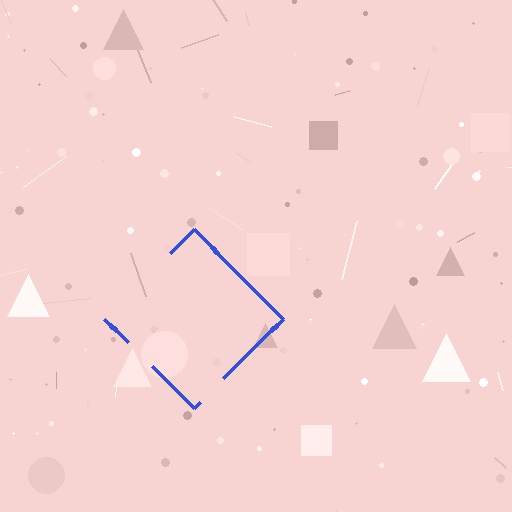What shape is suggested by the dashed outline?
The dashed outline suggests a diamond.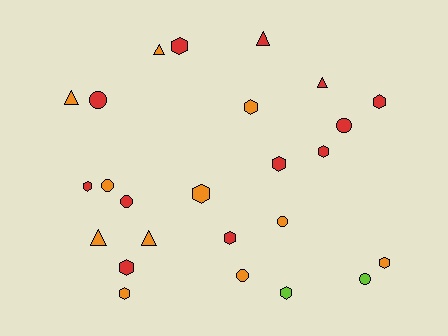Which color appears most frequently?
Red, with 12 objects.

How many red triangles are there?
There are 2 red triangles.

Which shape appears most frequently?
Hexagon, with 12 objects.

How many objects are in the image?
There are 25 objects.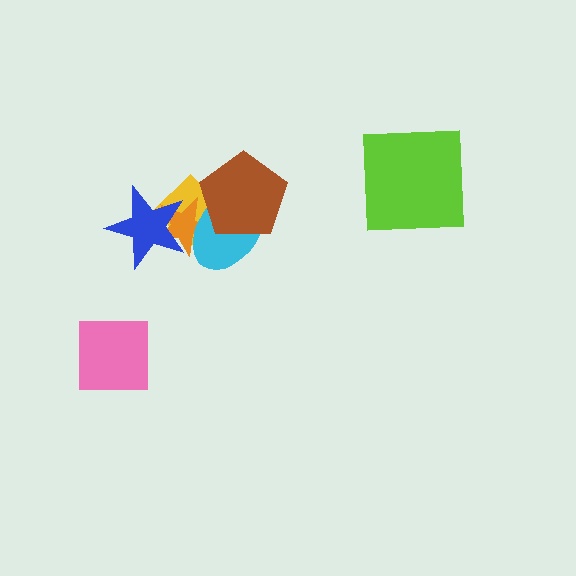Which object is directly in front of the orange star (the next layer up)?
The blue star is directly in front of the orange star.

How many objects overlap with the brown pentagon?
3 objects overlap with the brown pentagon.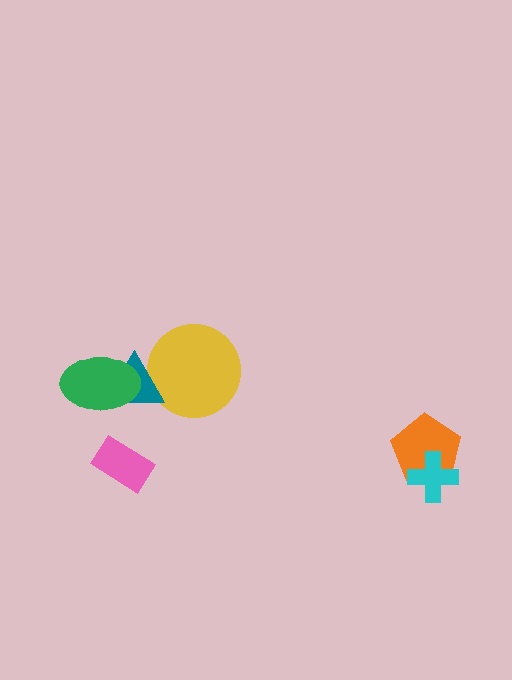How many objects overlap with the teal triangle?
2 objects overlap with the teal triangle.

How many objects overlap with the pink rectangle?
0 objects overlap with the pink rectangle.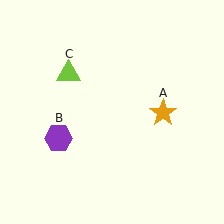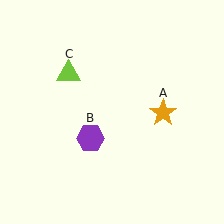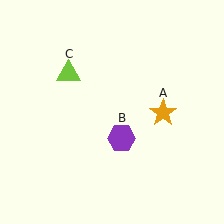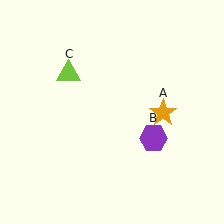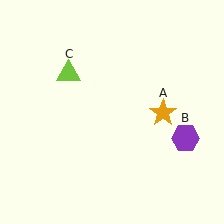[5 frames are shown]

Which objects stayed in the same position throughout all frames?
Orange star (object A) and lime triangle (object C) remained stationary.